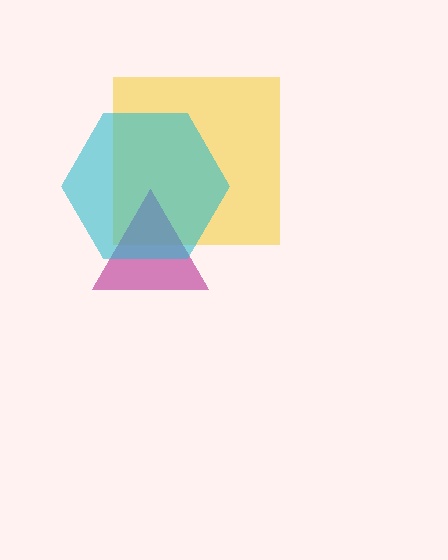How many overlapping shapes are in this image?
There are 3 overlapping shapes in the image.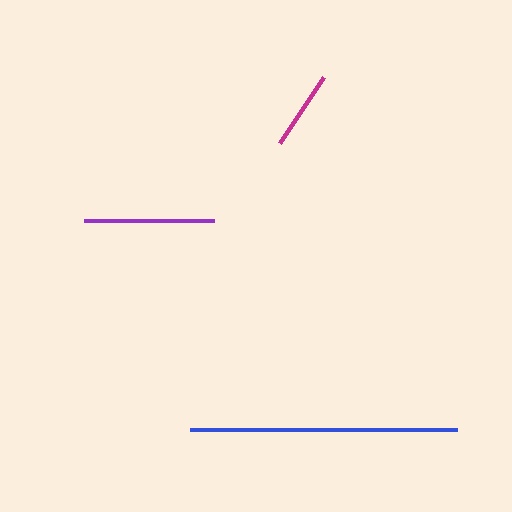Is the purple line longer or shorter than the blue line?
The blue line is longer than the purple line.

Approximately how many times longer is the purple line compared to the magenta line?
The purple line is approximately 1.6 times the length of the magenta line.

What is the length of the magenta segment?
The magenta segment is approximately 79 pixels long.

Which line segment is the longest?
The blue line is the longest at approximately 267 pixels.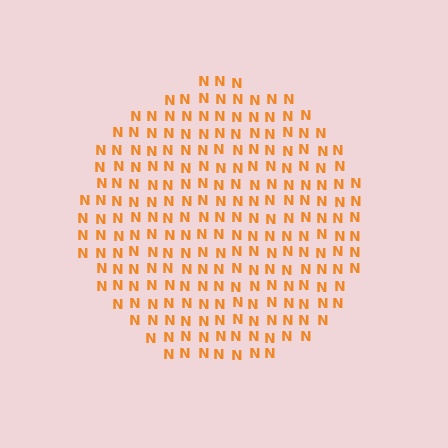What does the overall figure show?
The overall figure shows a circle.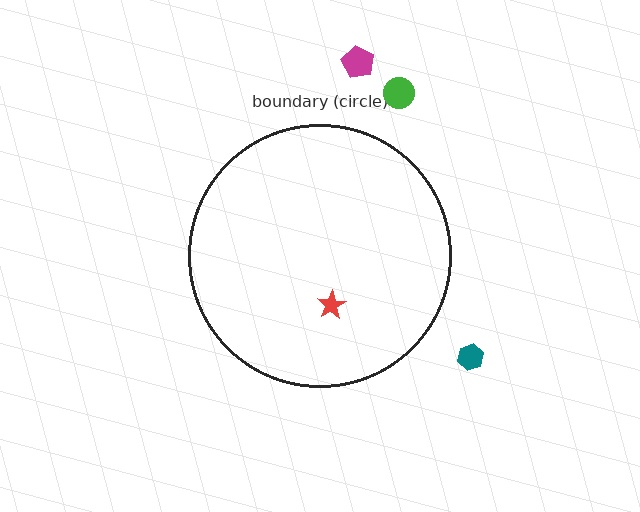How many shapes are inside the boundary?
1 inside, 3 outside.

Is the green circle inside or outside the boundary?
Outside.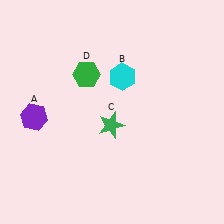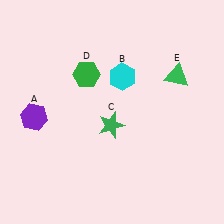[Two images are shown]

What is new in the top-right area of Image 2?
A green triangle (E) was added in the top-right area of Image 2.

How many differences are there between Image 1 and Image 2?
There is 1 difference between the two images.